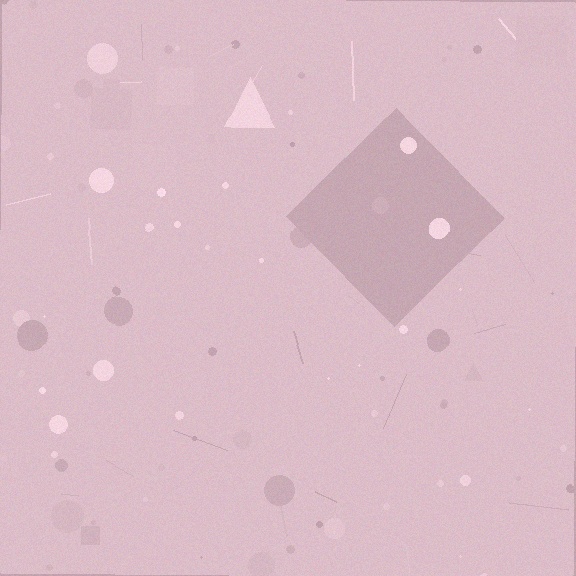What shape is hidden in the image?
A diamond is hidden in the image.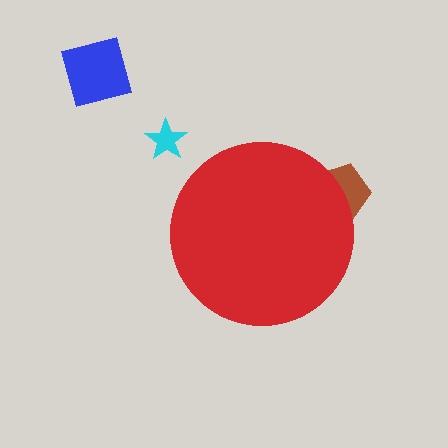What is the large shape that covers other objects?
A red circle.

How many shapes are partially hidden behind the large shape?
1 shape is partially hidden.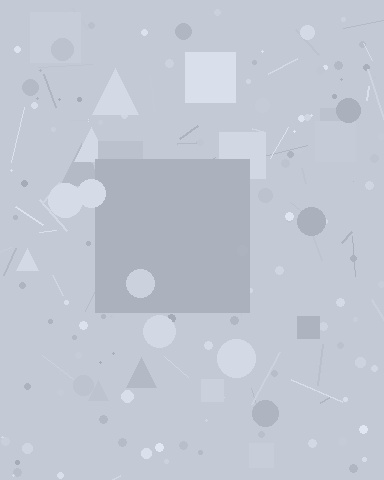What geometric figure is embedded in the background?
A square is embedded in the background.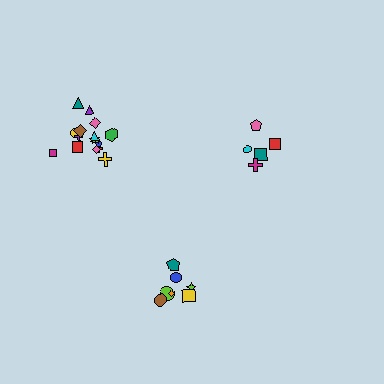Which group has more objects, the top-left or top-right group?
The top-left group.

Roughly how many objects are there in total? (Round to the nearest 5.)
Roughly 25 objects in total.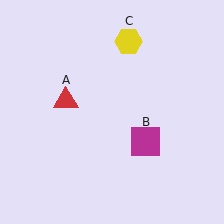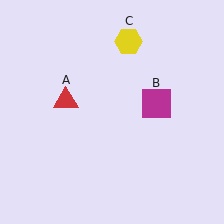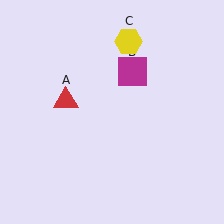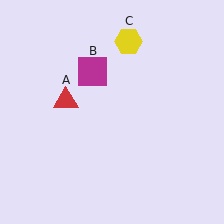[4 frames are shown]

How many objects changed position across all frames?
1 object changed position: magenta square (object B).